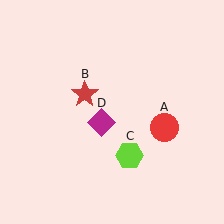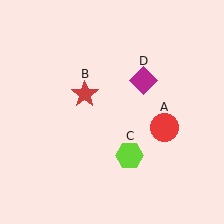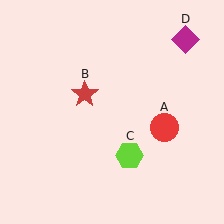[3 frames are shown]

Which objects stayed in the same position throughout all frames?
Red circle (object A) and red star (object B) and lime hexagon (object C) remained stationary.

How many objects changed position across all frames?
1 object changed position: magenta diamond (object D).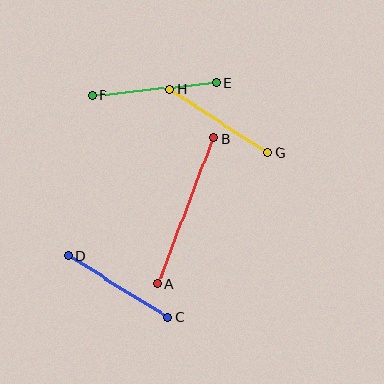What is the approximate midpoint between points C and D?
The midpoint is at approximately (118, 286) pixels.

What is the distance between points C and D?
The distance is approximately 117 pixels.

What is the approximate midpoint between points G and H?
The midpoint is at approximately (219, 121) pixels.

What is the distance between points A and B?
The distance is approximately 156 pixels.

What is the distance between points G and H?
The distance is approximately 117 pixels.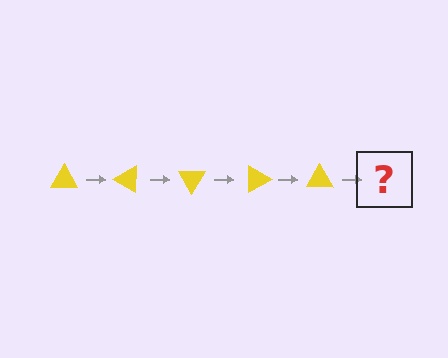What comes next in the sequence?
The next element should be a yellow triangle rotated 150 degrees.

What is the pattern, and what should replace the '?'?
The pattern is that the triangle rotates 30 degrees each step. The '?' should be a yellow triangle rotated 150 degrees.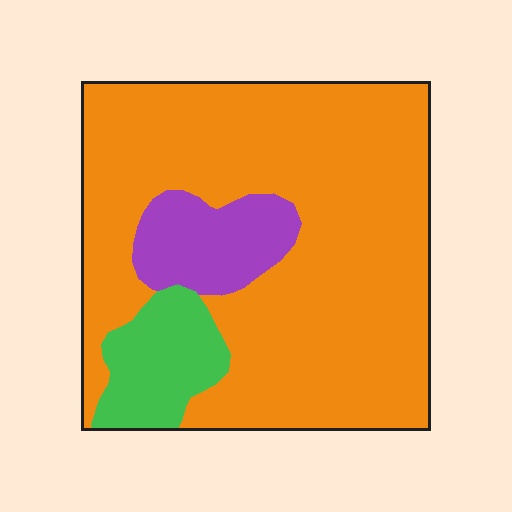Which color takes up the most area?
Orange, at roughly 80%.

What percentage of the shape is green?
Green takes up less than a quarter of the shape.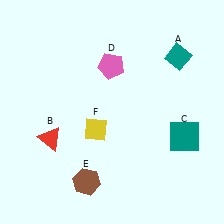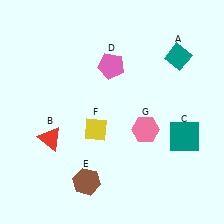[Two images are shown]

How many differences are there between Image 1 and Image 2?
There is 1 difference between the two images.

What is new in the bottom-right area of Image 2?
A pink hexagon (G) was added in the bottom-right area of Image 2.